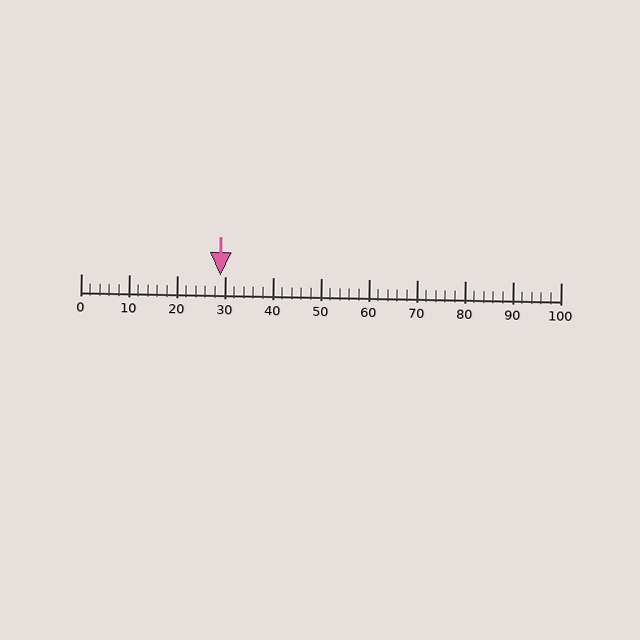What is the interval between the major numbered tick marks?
The major tick marks are spaced 10 units apart.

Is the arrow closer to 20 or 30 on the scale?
The arrow is closer to 30.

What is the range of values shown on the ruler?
The ruler shows values from 0 to 100.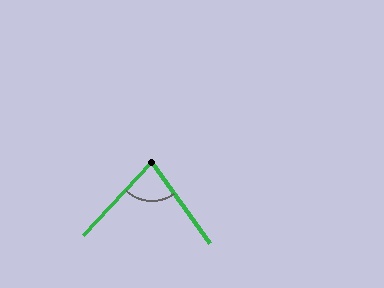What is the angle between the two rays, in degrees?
Approximately 78 degrees.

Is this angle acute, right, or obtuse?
It is acute.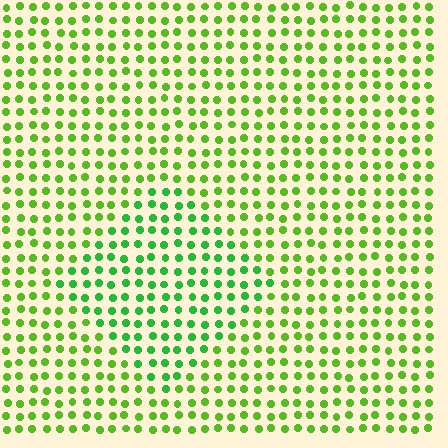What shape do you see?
I see a diamond.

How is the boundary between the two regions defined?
The boundary is defined purely by a slight shift in hue (about 28 degrees). Spacing, size, and orientation are identical on both sides.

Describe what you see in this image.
The image is filled with small lime elements in a uniform arrangement. A diamond-shaped region is visible where the elements are tinted to a slightly different hue, forming a subtle color boundary.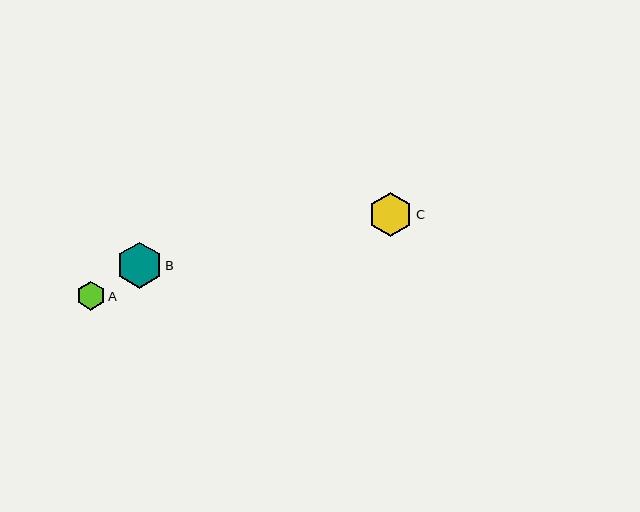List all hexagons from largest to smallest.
From largest to smallest: B, C, A.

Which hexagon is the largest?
Hexagon B is the largest with a size of approximately 46 pixels.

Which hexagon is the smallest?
Hexagon A is the smallest with a size of approximately 29 pixels.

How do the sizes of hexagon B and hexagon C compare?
Hexagon B and hexagon C are approximately the same size.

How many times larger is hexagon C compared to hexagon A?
Hexagon C is approximately 1.5 times the size of hexagon A.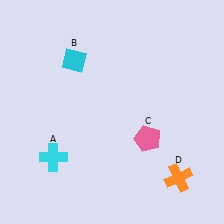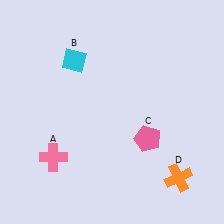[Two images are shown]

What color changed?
The cross (A) changed from cyan in Image 1 to pink in Image 2.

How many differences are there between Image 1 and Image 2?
There is 1 difference between the two images.